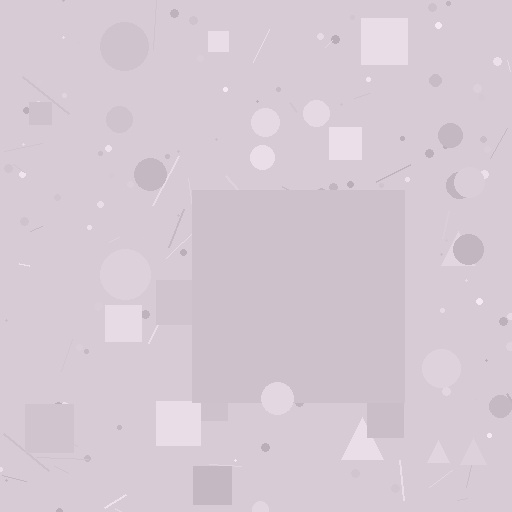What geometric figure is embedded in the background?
A square is embedded in the background.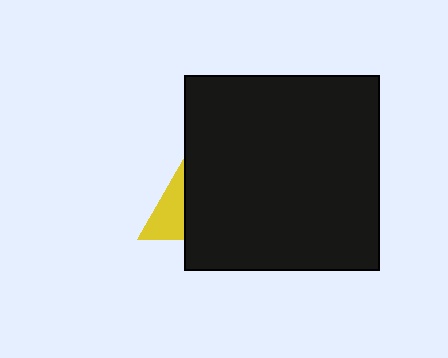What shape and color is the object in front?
The object in front is a black square.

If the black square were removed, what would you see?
You would see the complete yellow triangle.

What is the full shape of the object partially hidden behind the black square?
The partially hidden object is a yellow triangle.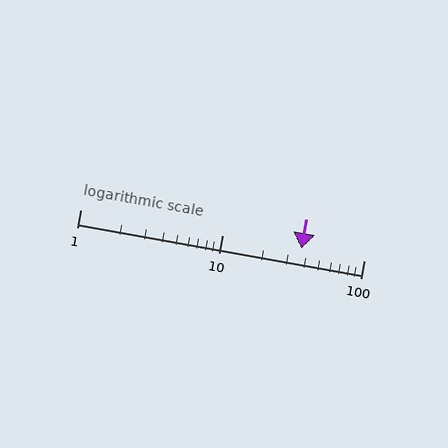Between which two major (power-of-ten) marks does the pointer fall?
The pointer is between 10 and 100.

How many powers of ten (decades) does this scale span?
The scale spans 2 decades, from 1 to 100.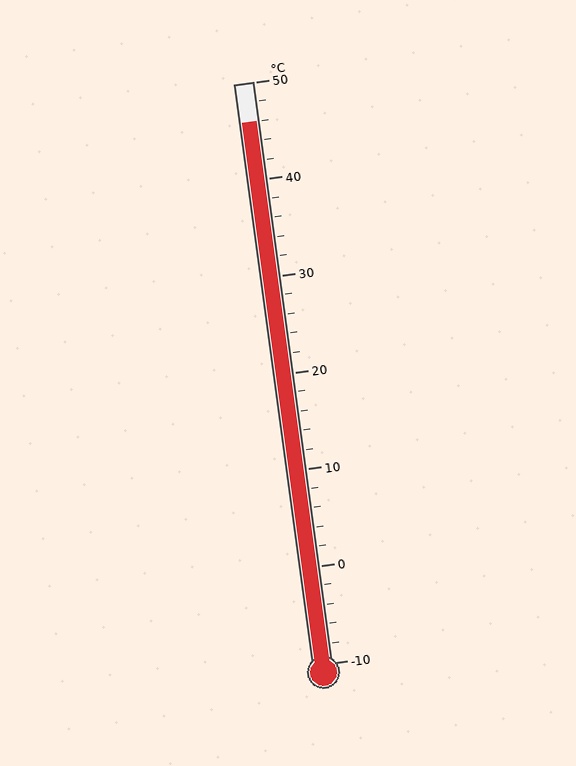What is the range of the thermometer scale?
The thermometer scale ranges from -10°C to 50°C.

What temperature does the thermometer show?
The thermometer shows approximately 46°C.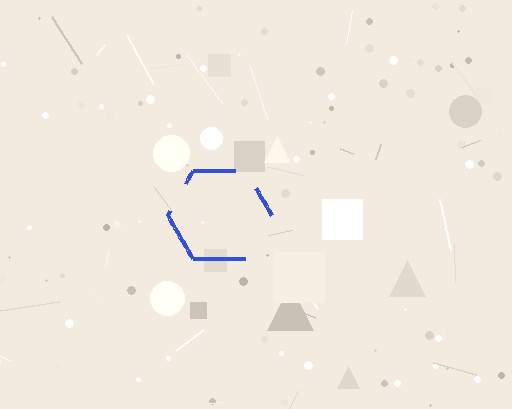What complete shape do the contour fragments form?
The contour fragments form a hexagon.